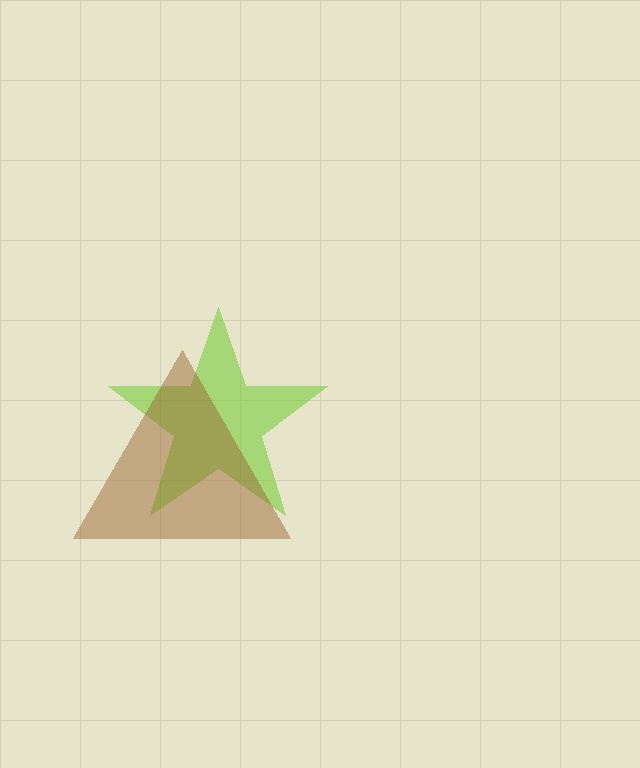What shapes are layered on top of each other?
The layered shapes are: a lime star, a brown triangle.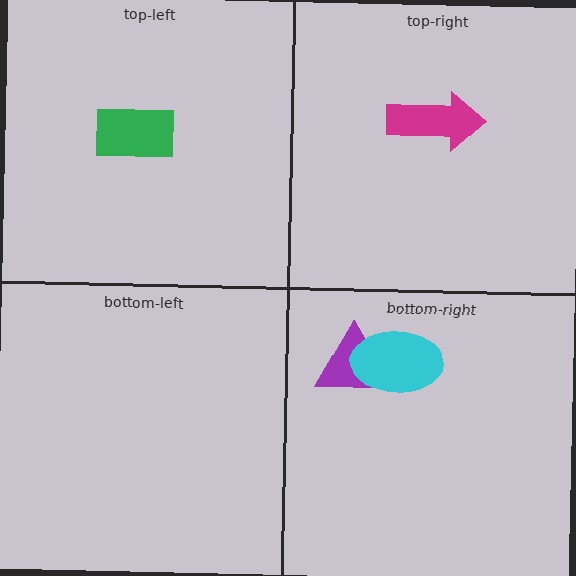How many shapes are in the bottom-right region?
2.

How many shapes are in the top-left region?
1.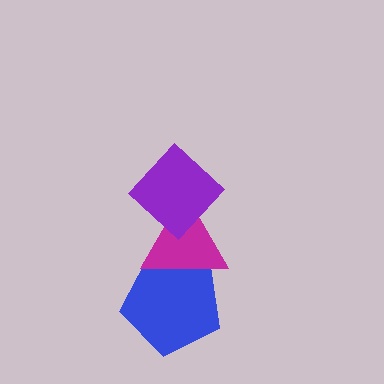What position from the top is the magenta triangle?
The magenta triangle is 2nd from the top.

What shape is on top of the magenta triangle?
The purple diamond is on top of the magenta triangle.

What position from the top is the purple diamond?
The purple diamond is 1st from the top.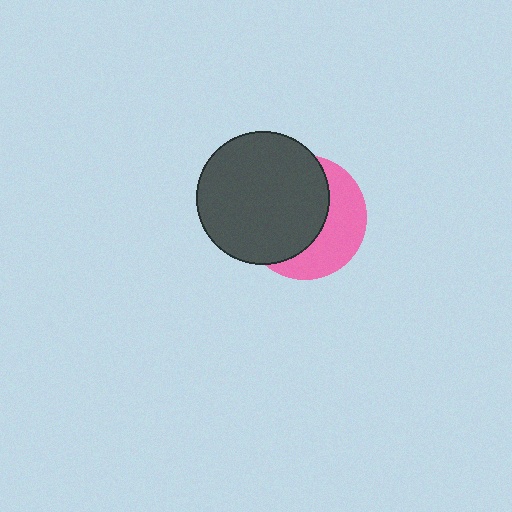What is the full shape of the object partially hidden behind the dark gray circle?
The partially hidden object is a pink circle.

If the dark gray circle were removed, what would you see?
You would see the complete pink circle.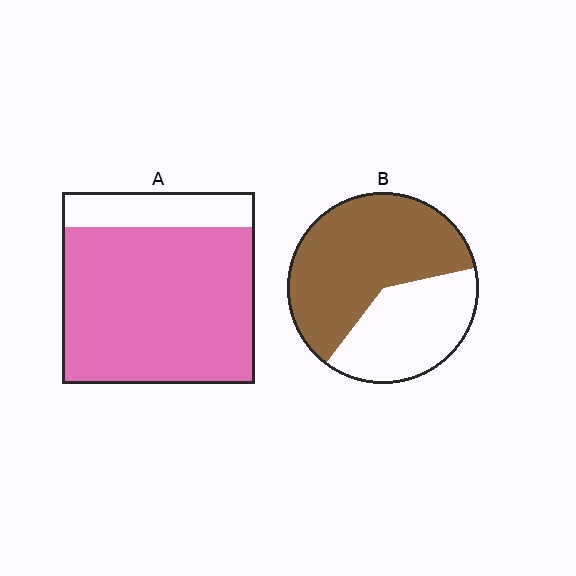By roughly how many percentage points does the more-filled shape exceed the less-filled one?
By roughly 20 percentage points (A over B).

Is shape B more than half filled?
Yes.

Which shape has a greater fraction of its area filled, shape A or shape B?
Shape A.